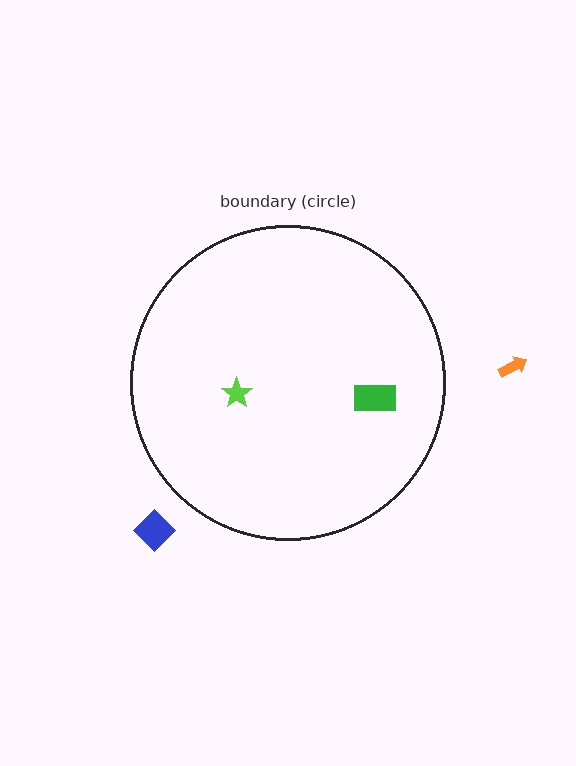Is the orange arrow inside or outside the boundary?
Outside.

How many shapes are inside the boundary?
2 inside, 2 outside.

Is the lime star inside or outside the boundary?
Inside.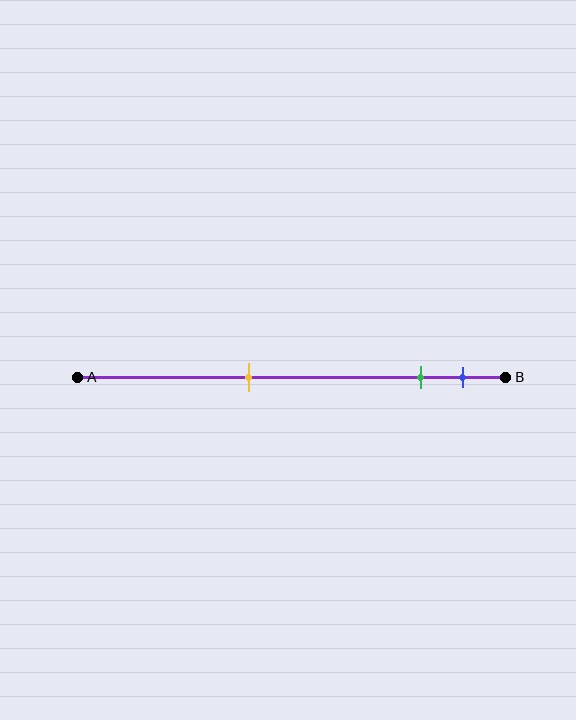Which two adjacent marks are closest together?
The green and blue marks are the closest adjacent pair.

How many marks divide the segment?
There are 3 marks dividing the segment.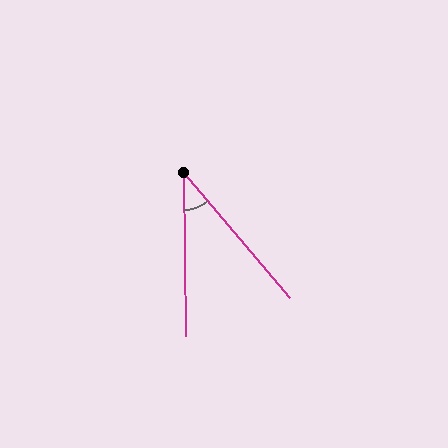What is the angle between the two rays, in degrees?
Approximately 39 degrees.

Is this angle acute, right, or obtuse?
It is acute.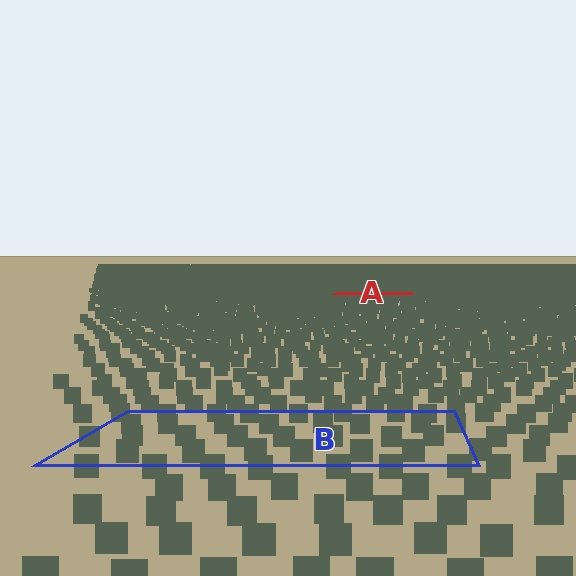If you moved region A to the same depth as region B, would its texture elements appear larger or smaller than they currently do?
They would appear larger. At a closer depth, the same texture elements are projected at a bigger on-screen size.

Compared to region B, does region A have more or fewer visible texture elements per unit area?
Region A has more texture elements per unit area — they are packed more densely because it is farther away.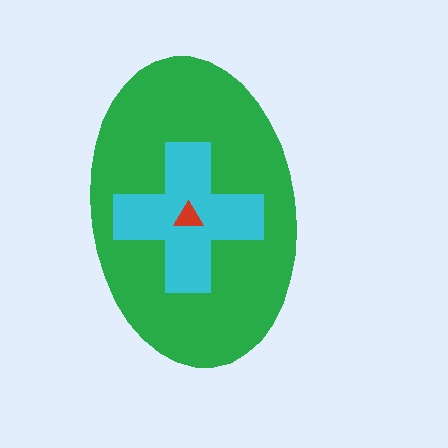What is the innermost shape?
The red triangle.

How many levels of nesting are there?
3.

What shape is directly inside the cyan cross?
The red triangle.